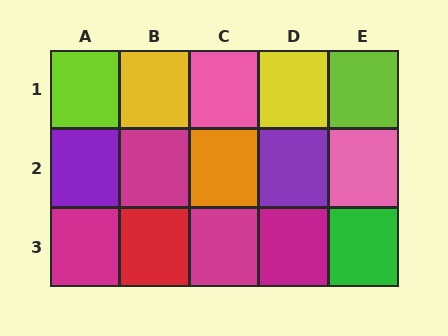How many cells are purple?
2 cells are purple.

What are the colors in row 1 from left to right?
Lime, yellow, pink, yellow, lime.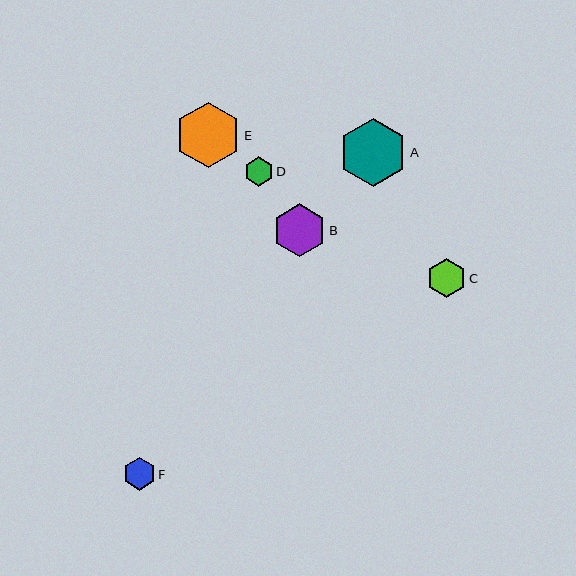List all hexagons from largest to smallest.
From largest to smallest: A, E, B, C, F, D.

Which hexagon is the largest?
Hexagon A is the largest with a size of approximately 68 pixels.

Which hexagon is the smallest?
Hexagon D is the smallest with a size of approximately 29 pixels.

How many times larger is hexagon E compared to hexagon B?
Hexagon E is approximately 1.2 times the size of hexagon B.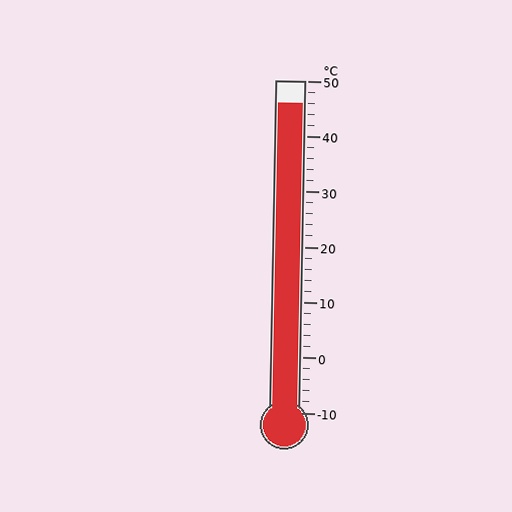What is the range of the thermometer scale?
The thermometer scale ranges from -10°C to 50°C.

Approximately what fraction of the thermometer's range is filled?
The thermometer is filled to approximately 95% of its range.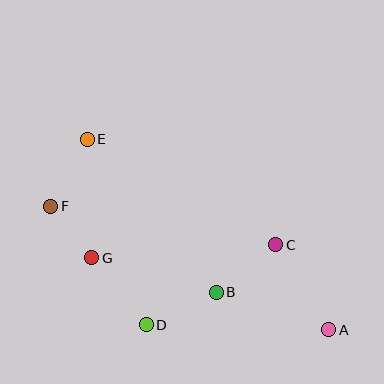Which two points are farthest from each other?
Points A and E are farthest from each other.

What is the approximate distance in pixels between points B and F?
The distance between B and F is approximately 186 pixels.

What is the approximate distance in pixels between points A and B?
The distance between A and B is approximately 119 pixels.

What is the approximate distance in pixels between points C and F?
The distance between C and F is approximately 229 pixels.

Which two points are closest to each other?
Points F and G are closest to each other.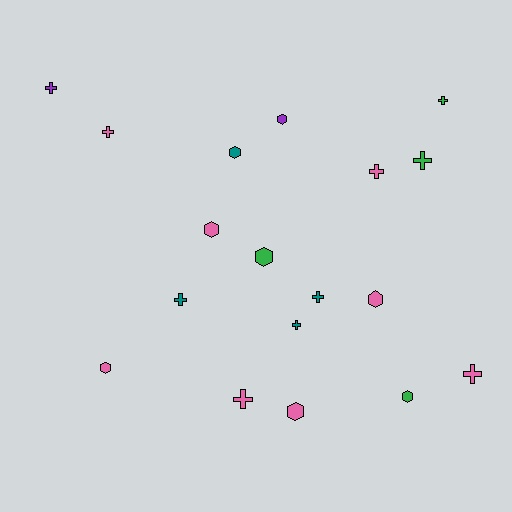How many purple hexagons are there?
There is 1 purple hexagon.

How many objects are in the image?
There are 18 objects.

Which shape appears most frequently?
Cross, with 10 objects.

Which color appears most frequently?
Pink, with 8 objects.